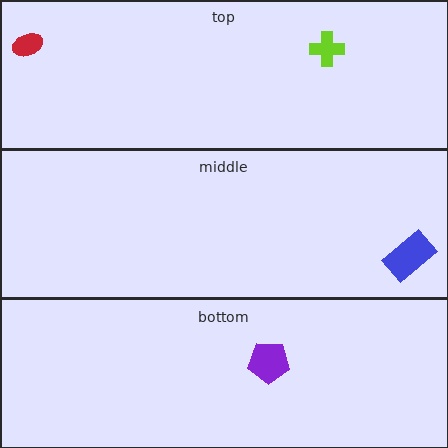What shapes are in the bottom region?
The purple pentagon.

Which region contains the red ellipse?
The top region.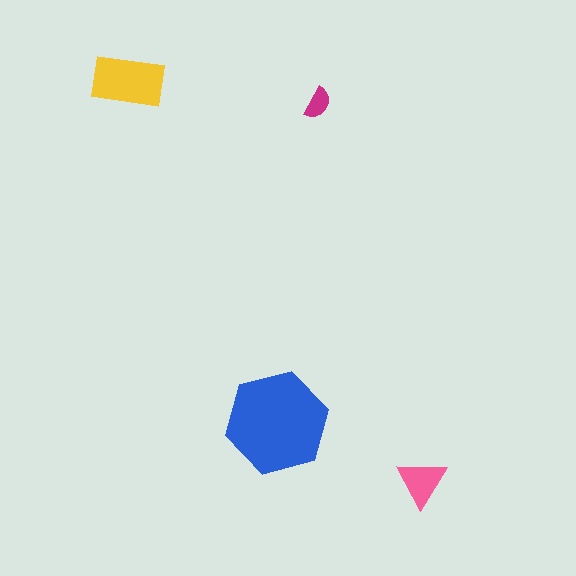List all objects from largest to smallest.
The blue hexagon, the yellow rectangle, the pink triangle, the magenta semicircle.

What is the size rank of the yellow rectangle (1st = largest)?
2nd.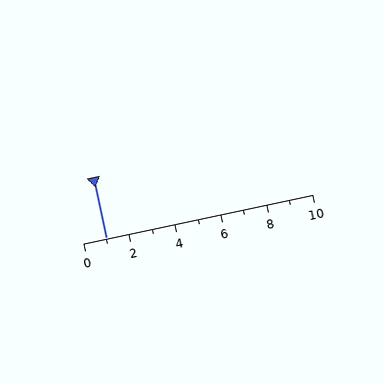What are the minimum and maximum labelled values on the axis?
The axis runs from 0 to 10.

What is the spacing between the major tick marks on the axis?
The major ticks are spaced 2 apart.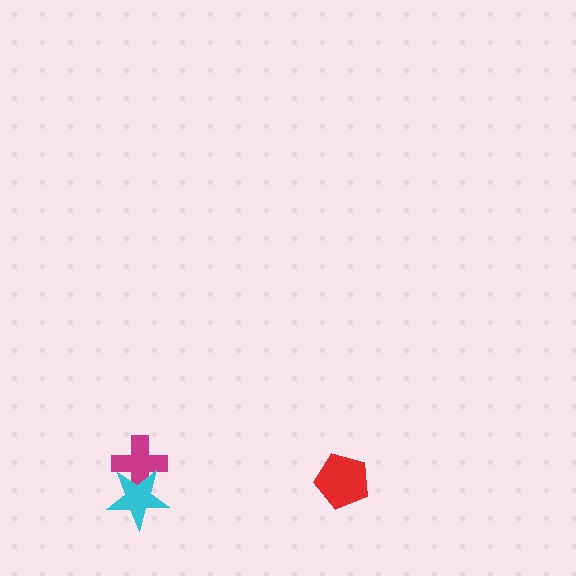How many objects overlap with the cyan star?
1 object overlaps with the cyan star.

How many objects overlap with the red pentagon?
0 objects overlap with the red pentagon.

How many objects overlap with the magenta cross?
1 object overlaps with the magenta cross.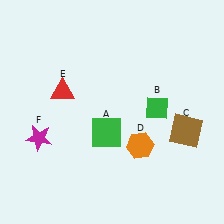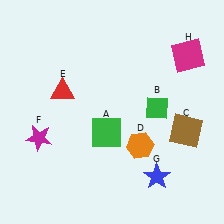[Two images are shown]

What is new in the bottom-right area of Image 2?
A blue star (G) was added in the bottom-right area of Image 2.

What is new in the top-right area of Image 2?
A magenta square (H) was added in the top-right area of Image 2.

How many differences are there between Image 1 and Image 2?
There are 2 differences between the two images.